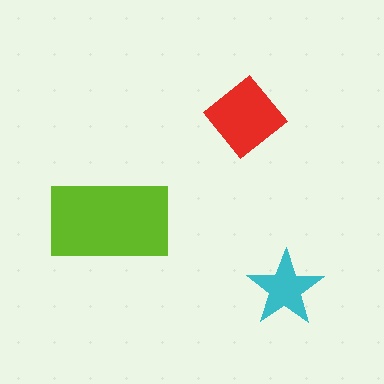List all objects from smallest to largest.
The cyan star, the red diamond, the lime rectangle.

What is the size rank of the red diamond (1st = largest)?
2nd.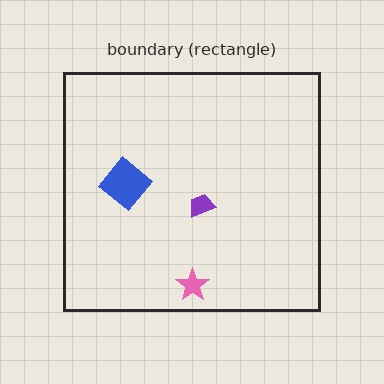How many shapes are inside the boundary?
3 inside, 0 outside.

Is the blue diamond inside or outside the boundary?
Inside.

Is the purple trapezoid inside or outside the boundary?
Inside.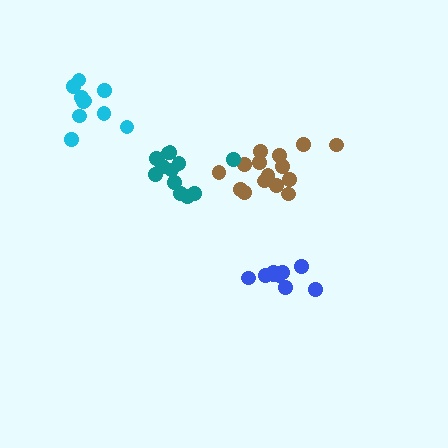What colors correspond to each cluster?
The clusters are colored: blue, brown, cyan, teal.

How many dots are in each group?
Group 1: 10 dots, Group 2: 15 dots, Group 3: 10 dots, Group 4: 12 dots (47 total).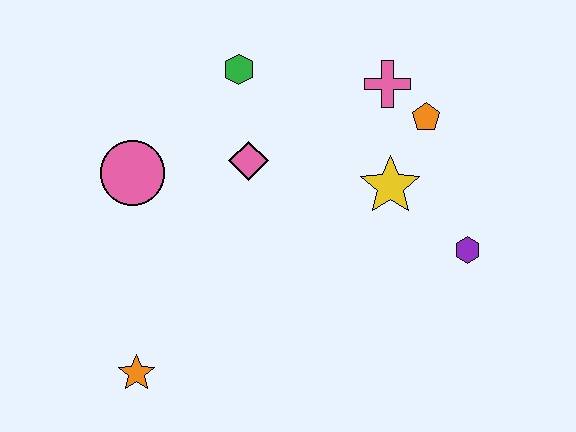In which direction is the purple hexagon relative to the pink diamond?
The purple hexagon is to the right of the pink diamond.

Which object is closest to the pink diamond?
The green hexagon is closest to the pink diamond.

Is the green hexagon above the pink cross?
Yes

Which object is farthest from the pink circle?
The purple hexagon is farthest from the pink circle.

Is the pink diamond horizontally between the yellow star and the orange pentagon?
No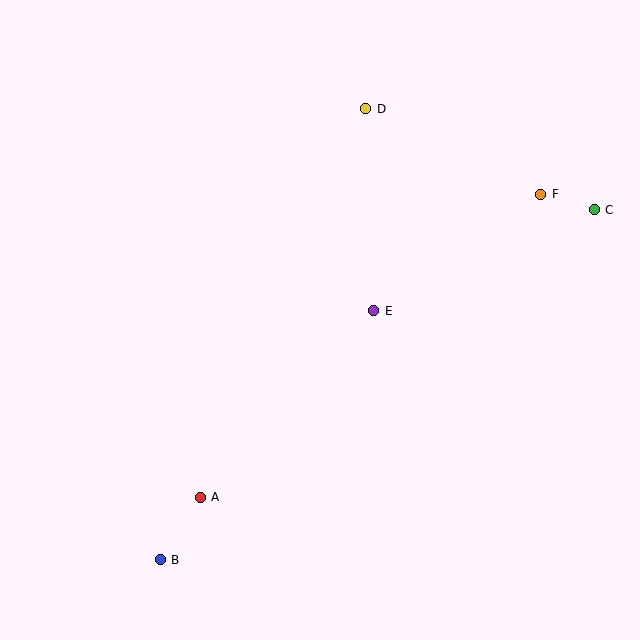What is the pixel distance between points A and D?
The distance between A and D is 422 pixels.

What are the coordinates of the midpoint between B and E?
The midpoint between B and E is at (267, 435).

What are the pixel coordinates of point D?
Point D is at (366, 109).